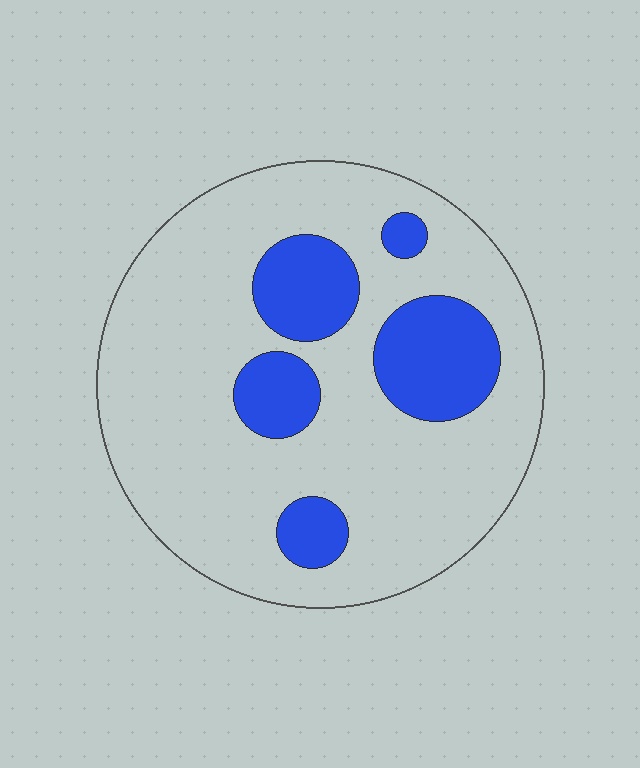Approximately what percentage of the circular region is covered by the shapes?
Approximately 20%.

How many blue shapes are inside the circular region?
5.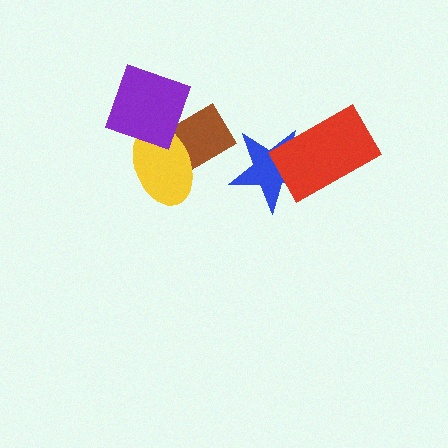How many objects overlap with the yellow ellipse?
2 objects overlap with the yellow ellipse.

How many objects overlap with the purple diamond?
2 objects overlap with the purple diamond.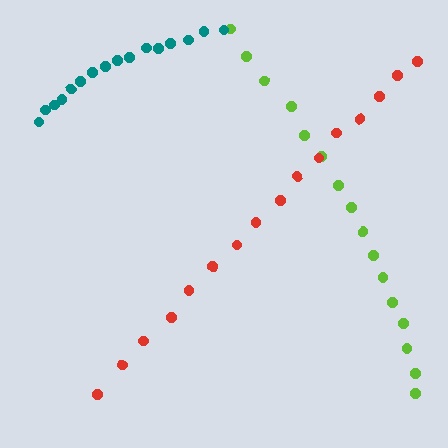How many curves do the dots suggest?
There are 3 distinct paths.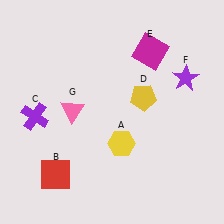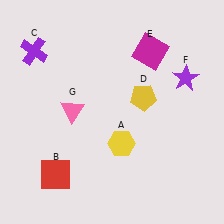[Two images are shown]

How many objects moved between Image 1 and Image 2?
1 object moved between the two images.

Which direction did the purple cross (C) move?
The purple cross (C) moved up.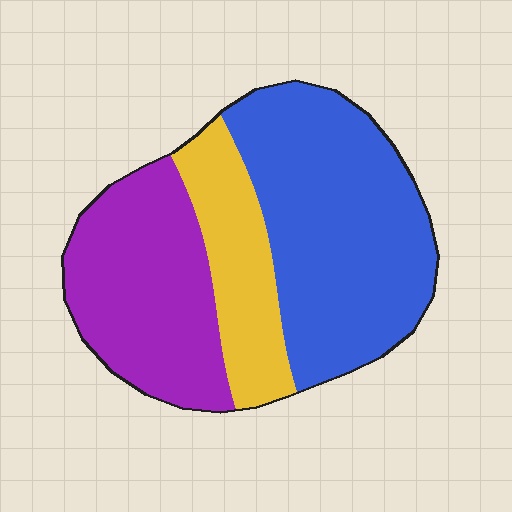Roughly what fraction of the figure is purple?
Purple covers 33% of the figure.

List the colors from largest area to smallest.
From largest to smallest: blue, purple, yellow.